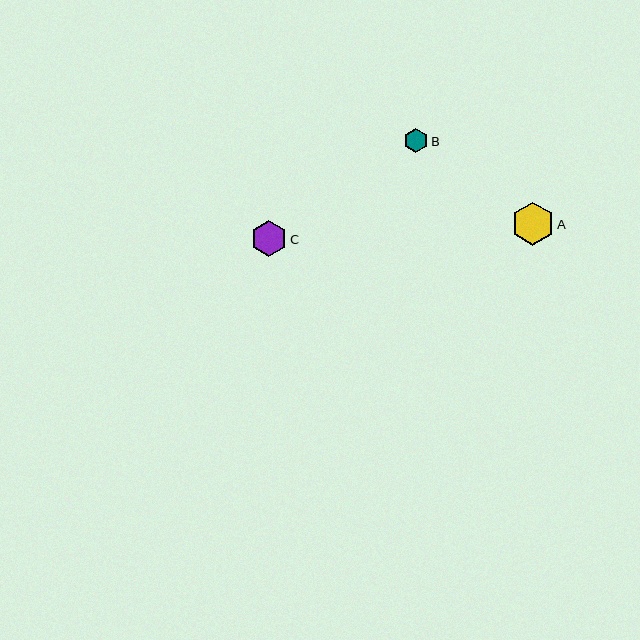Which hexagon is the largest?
Hexagon A is the largest with a size of approximately 43 pixels.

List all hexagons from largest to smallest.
From largest to smallest: A, C, B.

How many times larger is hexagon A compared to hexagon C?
Hexagon A is approximately 1.2 times the size of hexagon C.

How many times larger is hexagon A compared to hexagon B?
Hexagon A is approximately 1.8 times the size of hexagon B.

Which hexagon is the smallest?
Hexagon B is the smallest with a size of approximately 24 pixels.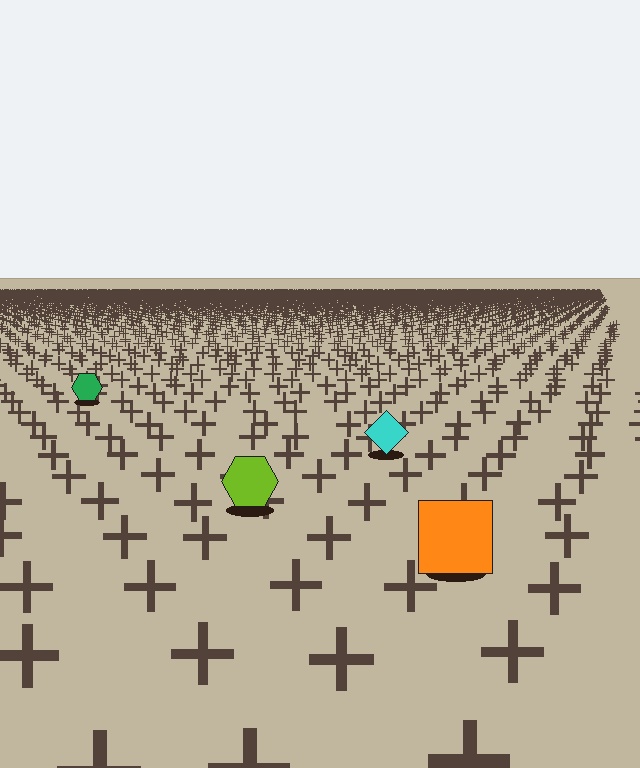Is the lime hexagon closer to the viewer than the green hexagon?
Yes. The lime hexagon is closer — you can tell from the texture gradient: the ground texture is coarser near it.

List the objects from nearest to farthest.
From nearest to farthest: the orange square, the lime hexagon, the cyan diamond, the green hexagon.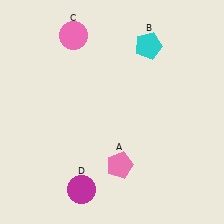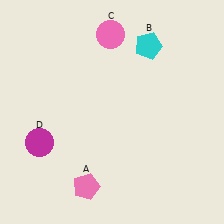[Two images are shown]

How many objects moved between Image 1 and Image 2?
3 objects moved between the two images.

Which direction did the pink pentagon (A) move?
The pink pentagon (A) moved left.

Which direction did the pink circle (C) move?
The pink circle (C) moved right.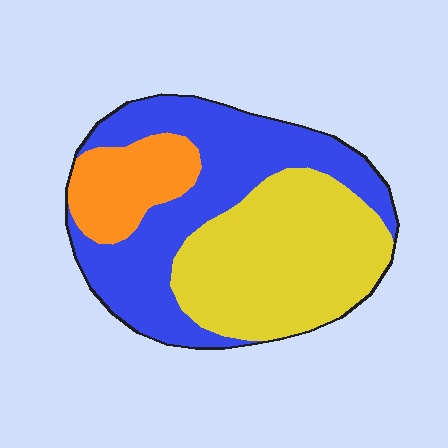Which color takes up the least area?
Orange, at roughly 15%.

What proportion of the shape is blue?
Blue covers 43% of the shape.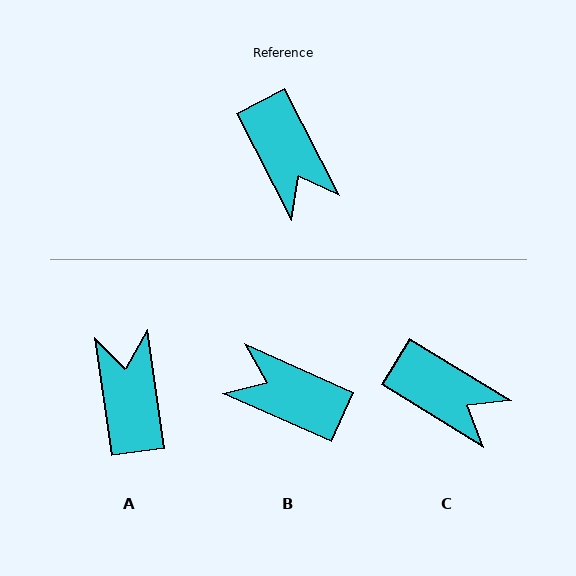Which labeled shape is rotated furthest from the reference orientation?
A, about 161 degrees away.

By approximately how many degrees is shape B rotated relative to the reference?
Approximately 141 degrees clockwise.